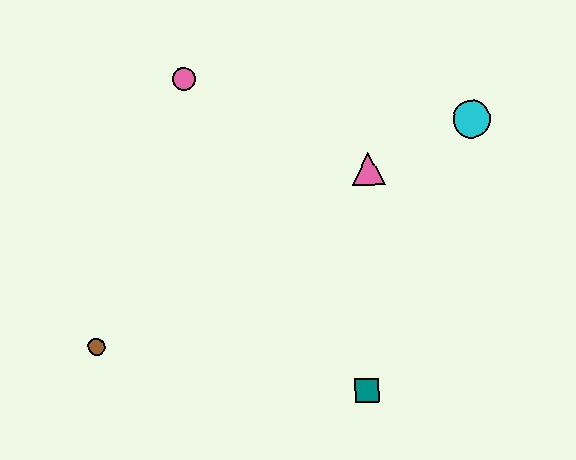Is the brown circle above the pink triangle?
No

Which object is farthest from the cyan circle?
The brown circle is farthest from the cyan circle.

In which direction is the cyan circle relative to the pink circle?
The cyan circle is to the right of the pink circle.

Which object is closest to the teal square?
The pink triangle is closest to the teal square.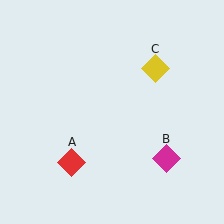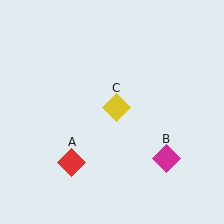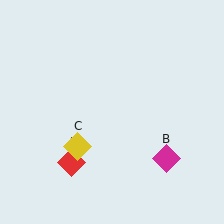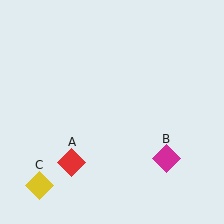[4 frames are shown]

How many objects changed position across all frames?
1 object changed position: yellow diamond (object C).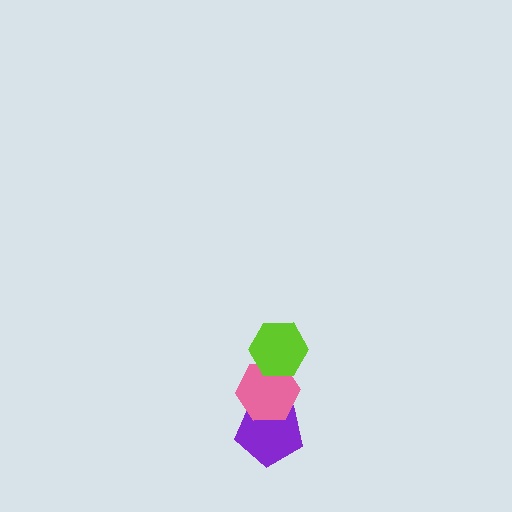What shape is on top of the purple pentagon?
The pink hexagon is on top of the purple pentagon.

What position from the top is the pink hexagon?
The pink hexagon is 2nd from the top.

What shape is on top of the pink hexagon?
The lime hexagon is on top of the pink hexagon.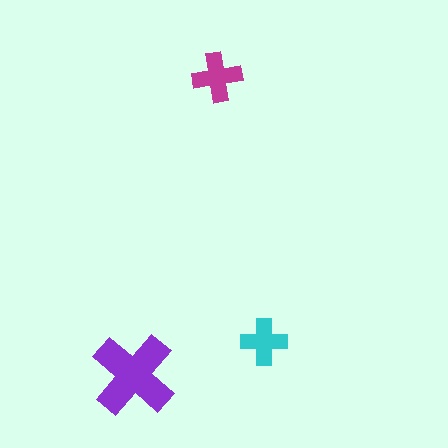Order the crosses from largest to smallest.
the purple one, the magenta one, the cyan one.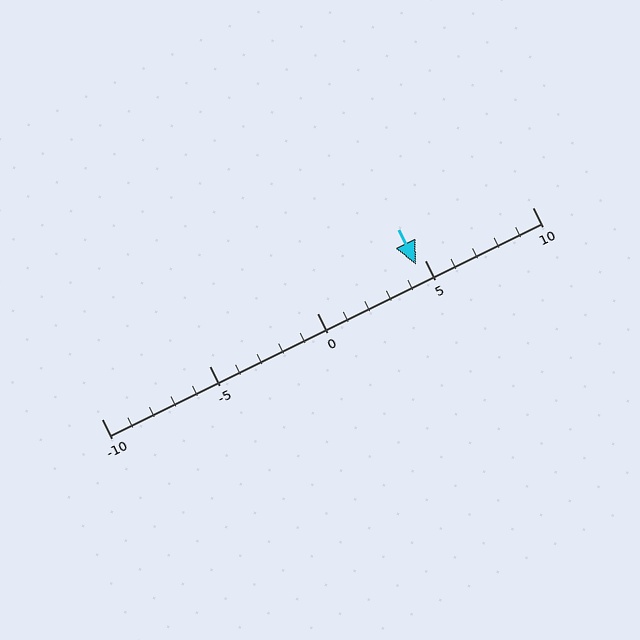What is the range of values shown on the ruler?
The ruler shows values from -10 to 10.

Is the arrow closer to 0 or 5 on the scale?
The arrow is closer to 5.